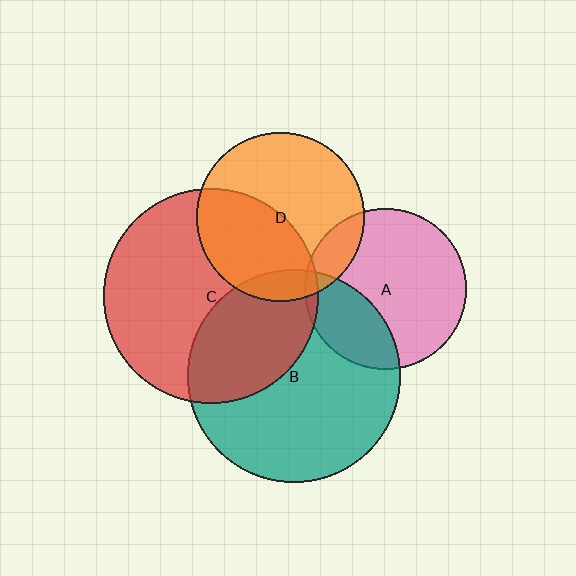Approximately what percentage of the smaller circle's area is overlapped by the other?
Approximately 35%.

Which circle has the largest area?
Circle C (red).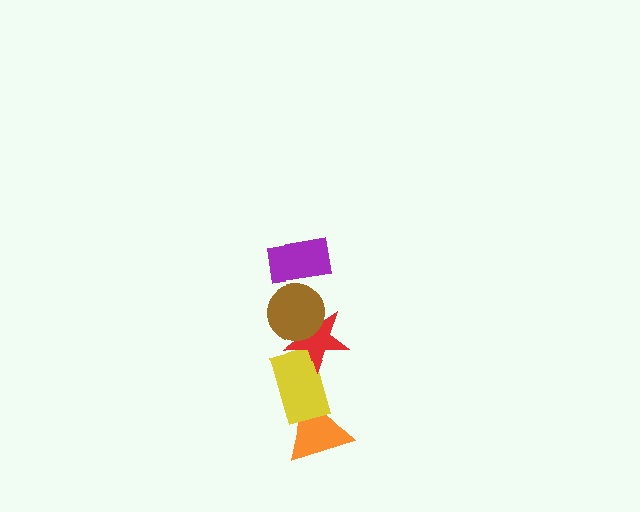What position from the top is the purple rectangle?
The purple rectangle is 1st from the top.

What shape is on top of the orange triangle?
The yellow rectangle is on top of the orange triangle.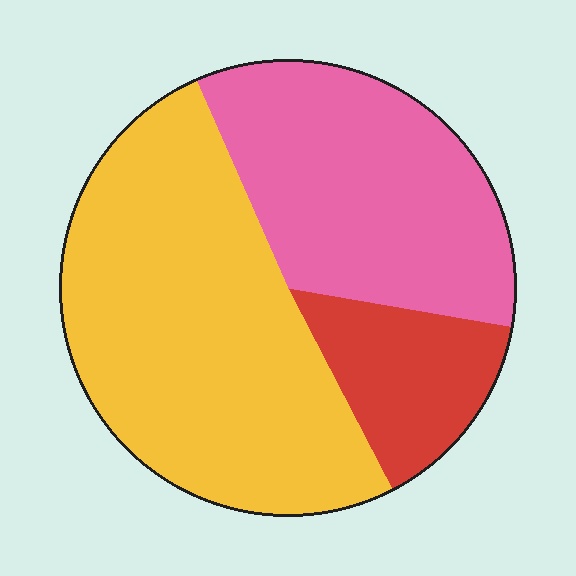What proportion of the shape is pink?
Pink covers 34% of the shape.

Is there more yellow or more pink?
Yellow.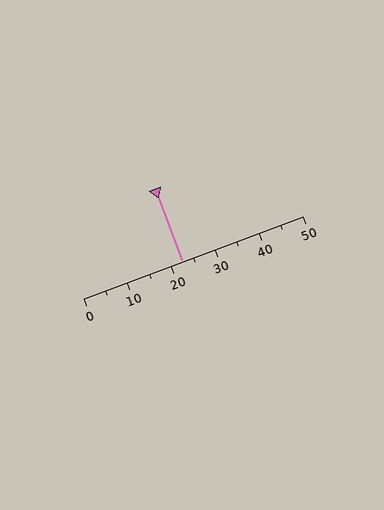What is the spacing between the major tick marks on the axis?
The major ticks are spaced 10 apart.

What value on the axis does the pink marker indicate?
The marker indicates approximately 22.5.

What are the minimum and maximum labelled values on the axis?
The axis runs from 0 to 50.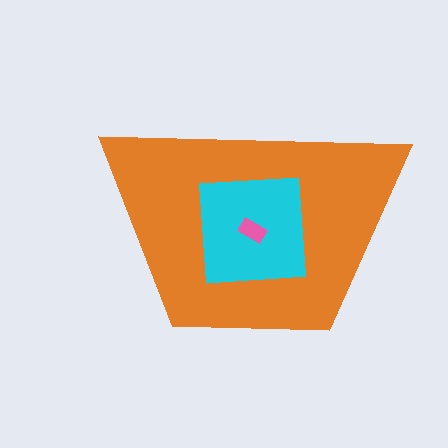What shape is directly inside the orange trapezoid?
The cyan square.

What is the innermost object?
The pink rectangle.